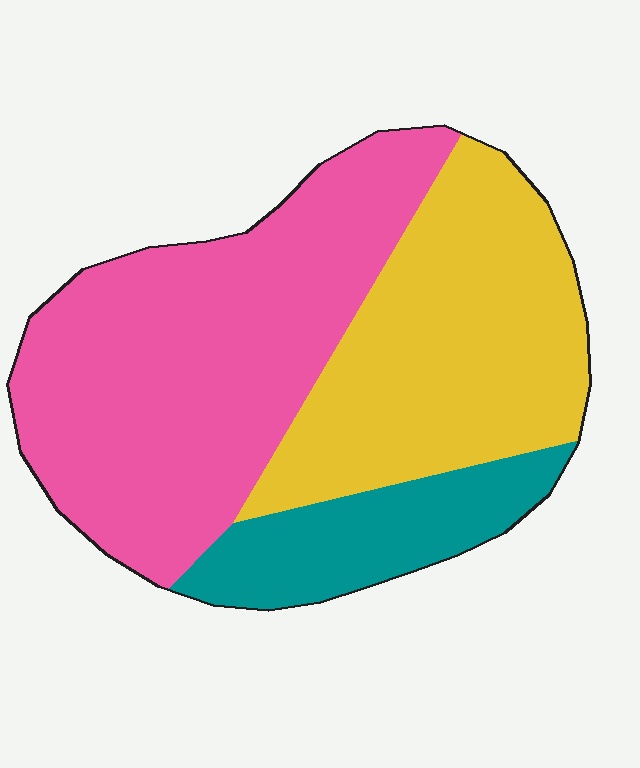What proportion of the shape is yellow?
Yellow takes up about three eighths (3/8) of the shape.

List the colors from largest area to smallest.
From largest to smallest: pink, yellow, teal.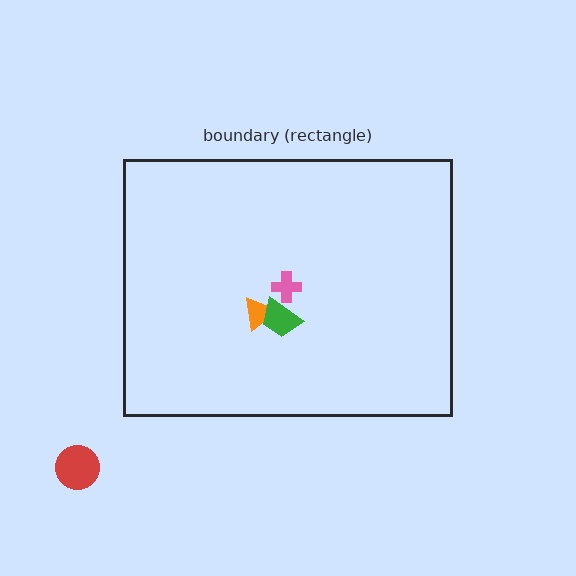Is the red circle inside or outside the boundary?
Outside.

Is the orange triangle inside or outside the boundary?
Inside.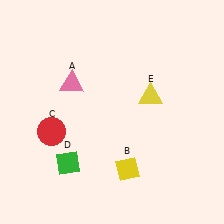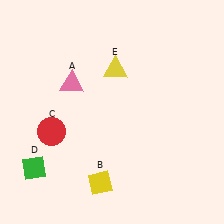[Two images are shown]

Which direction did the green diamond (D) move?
The green diamond (D) moved left.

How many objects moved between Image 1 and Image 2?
3 objects moved between the two images.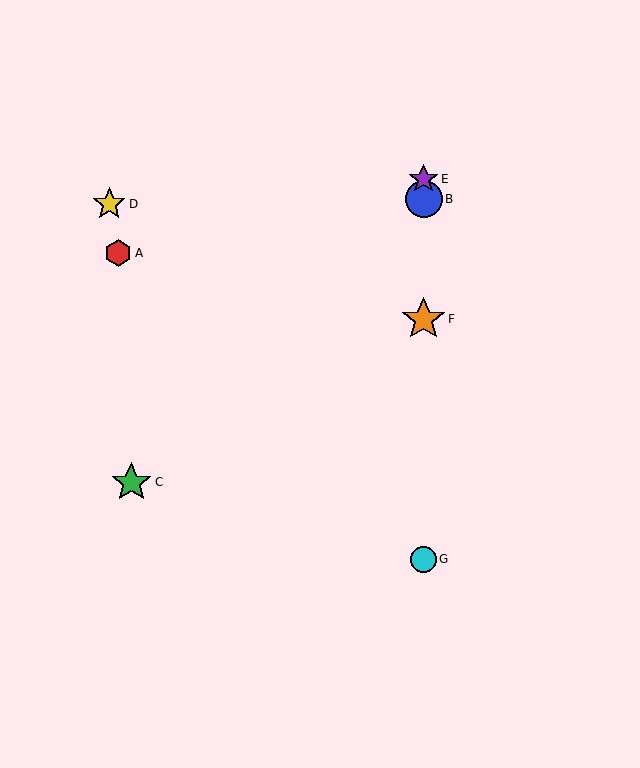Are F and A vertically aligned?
No, F is at x≈424 and A is at x≈118.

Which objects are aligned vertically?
Objects B, E, F, G are aligned vertically.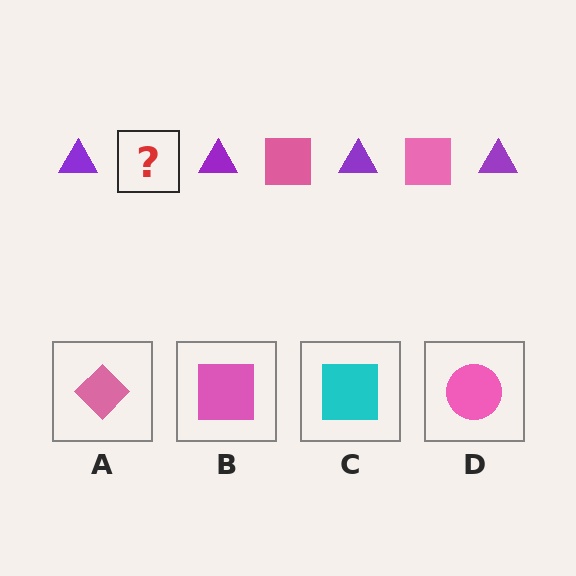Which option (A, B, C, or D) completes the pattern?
B.